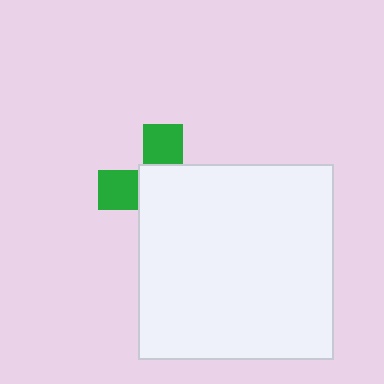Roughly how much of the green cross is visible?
A small part of it is visible (roughly 36%).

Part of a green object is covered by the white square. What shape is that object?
It is a cross.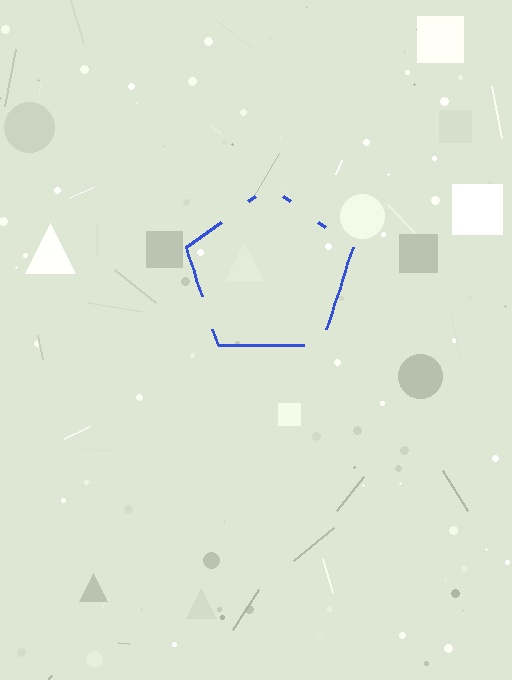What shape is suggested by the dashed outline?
The dashed outline suggests a pentagon.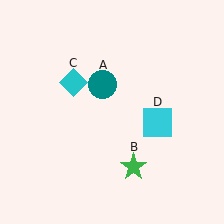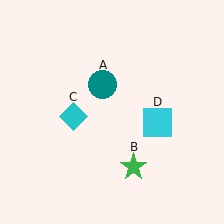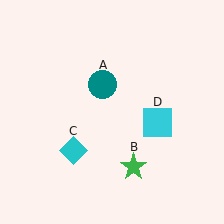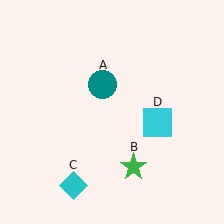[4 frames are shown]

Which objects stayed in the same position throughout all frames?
Teal circle (object A) and green star (object B) and cyan square (object D) remained stationary.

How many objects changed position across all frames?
1 object changed position: cyan diamond (object C).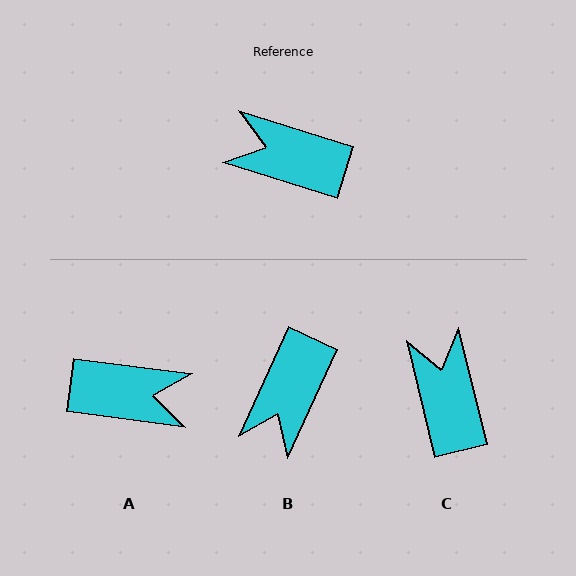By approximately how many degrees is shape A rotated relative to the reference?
Approximately 170 degrees clockwise.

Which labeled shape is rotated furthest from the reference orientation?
A, about 170 degrees away.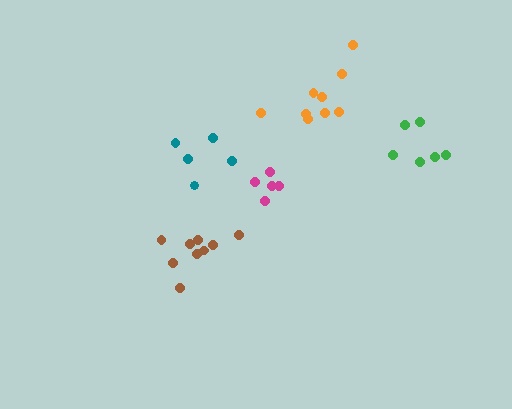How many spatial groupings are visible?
There are 5 spatial groupings.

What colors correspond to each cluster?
The clusters are colored: magenta, teal, brown, orange, green.